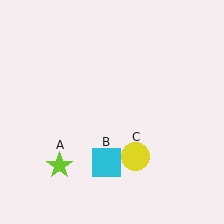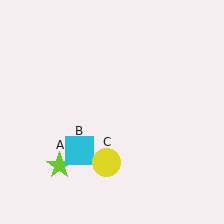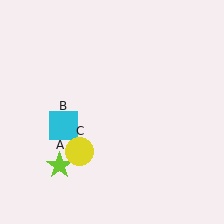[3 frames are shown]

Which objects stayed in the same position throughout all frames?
Lime star (object A) remained stationary.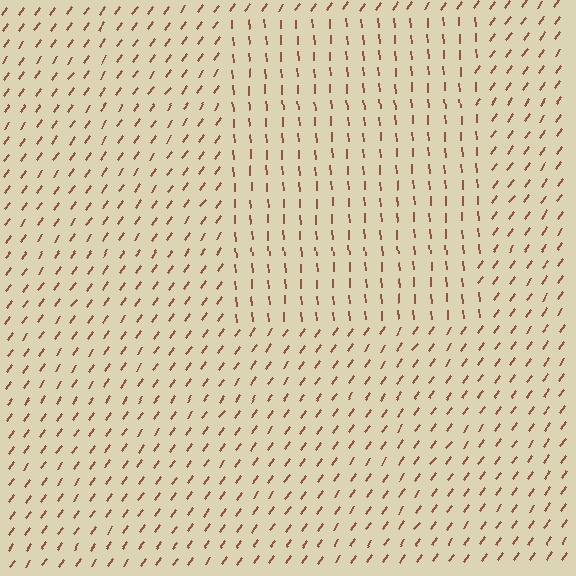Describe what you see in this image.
The image is filled with small brown line segments. A rectangle region in the image has lines oriented differently from the surrounding lines, creating a visible texture boundary.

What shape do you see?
I see a rectangle.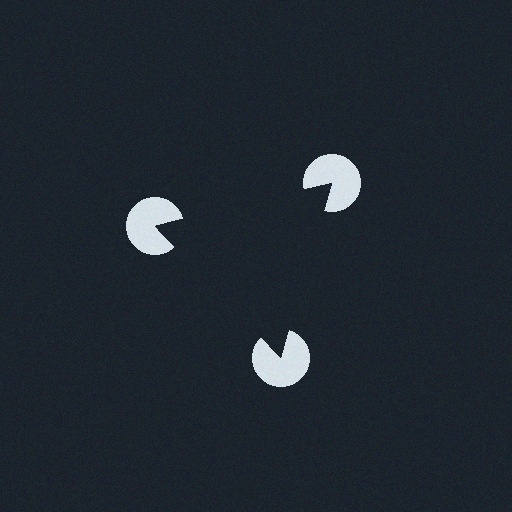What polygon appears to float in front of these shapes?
An illusory triangle — its edges are inferred from the aligned wedge cuts in the pac-man discs, not physically drawn.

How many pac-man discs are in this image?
There are 3 — one at each vertex of the illusory triangle.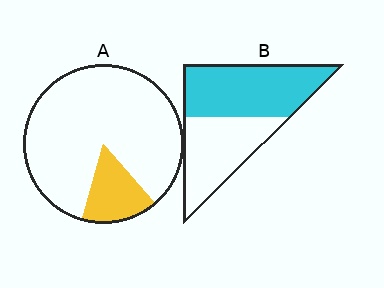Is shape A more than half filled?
No.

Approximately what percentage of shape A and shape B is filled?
A is approximately 15% and B is approximately 55%.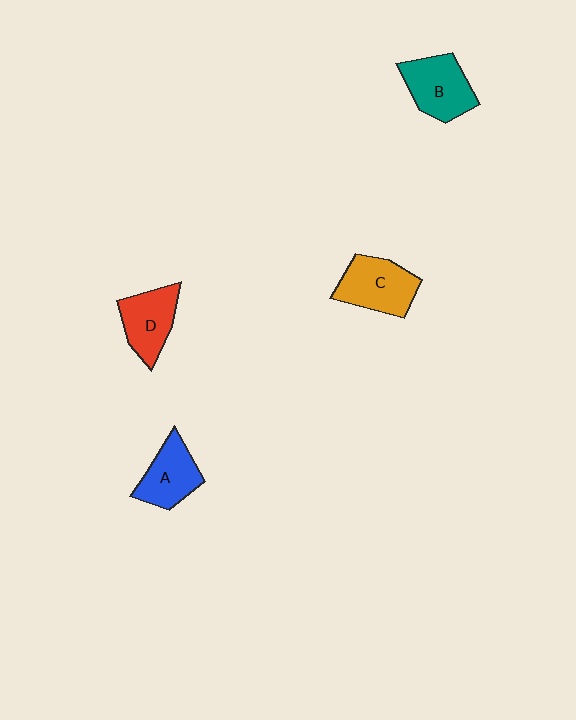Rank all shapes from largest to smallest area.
From largest to smallest: C (orange), B (teal), D (red), A (blue).